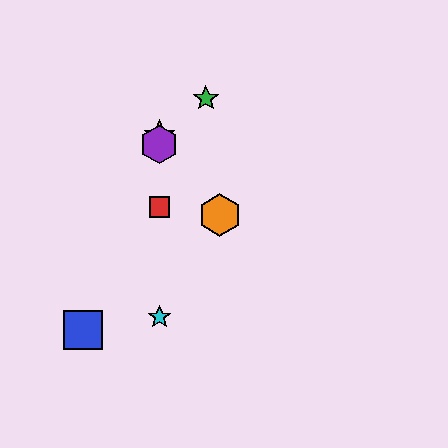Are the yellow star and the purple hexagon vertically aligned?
Yes, both are at x≈159.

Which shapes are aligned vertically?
The red square, the yellow star, the purple hexagon, the cyan star are aligned vertically.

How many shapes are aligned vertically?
4 shapes (the red square, the yellow star, the purple hexagon, the cyan star) are aligned vertically.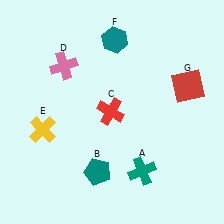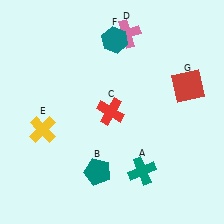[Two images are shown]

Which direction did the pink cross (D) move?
The pink cross (D) moved right.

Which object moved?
The pink cross (D) moved right.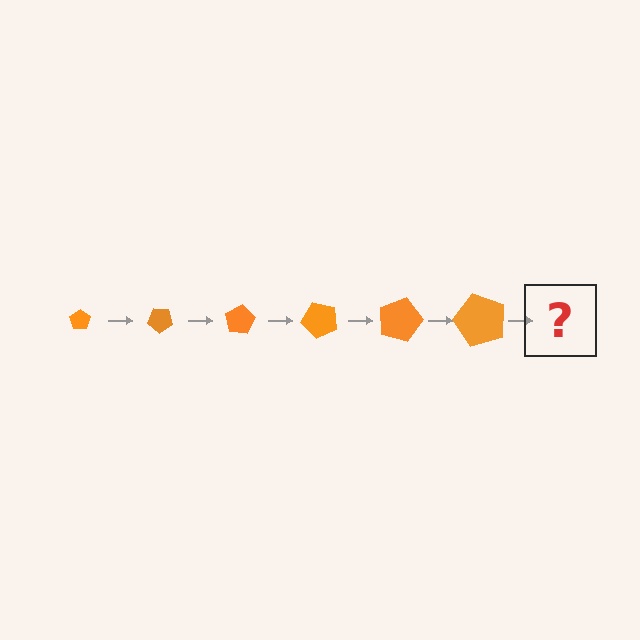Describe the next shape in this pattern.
It should be a pentagon, larger than the previous one and rotated 240 degrees from the start.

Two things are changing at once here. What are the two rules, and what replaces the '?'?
The two rules are that the pentagon grows larger each step and it rotates 40 degrees each step. The '?' should be a pentagon, larger than the previous one and rotated 240 degrees from the start.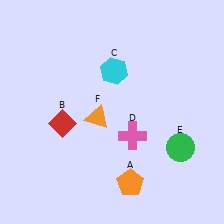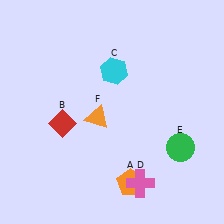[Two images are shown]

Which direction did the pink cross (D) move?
The pink cross (D) moved down.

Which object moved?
The pink cross (D) moved down.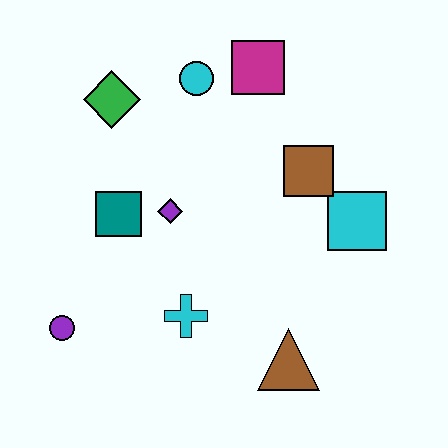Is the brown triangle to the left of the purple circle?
No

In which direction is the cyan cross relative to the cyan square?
The cyan cross is to the left of the cyan square.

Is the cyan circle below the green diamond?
No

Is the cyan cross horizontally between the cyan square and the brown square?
No